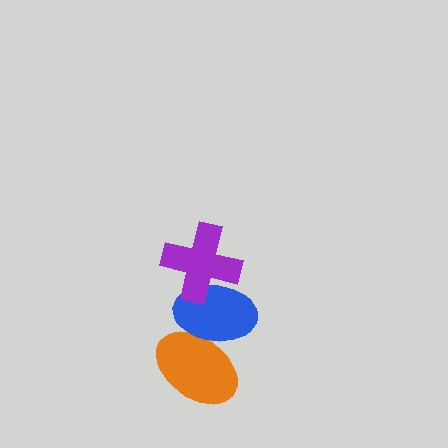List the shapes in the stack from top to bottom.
From top to bottom: the purple cross, the blue ellipse, the orange ellipse.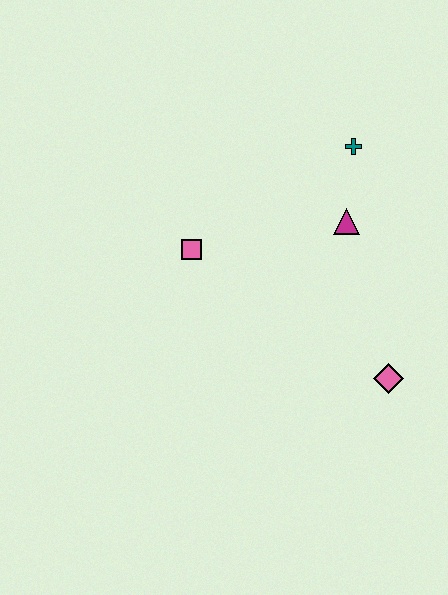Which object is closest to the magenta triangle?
The teal cross is closest to the magenta triangle.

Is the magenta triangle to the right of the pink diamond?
No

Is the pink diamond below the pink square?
Yes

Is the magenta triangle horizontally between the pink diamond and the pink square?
Yes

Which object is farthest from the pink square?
The pink diamond is farthest from the pink square.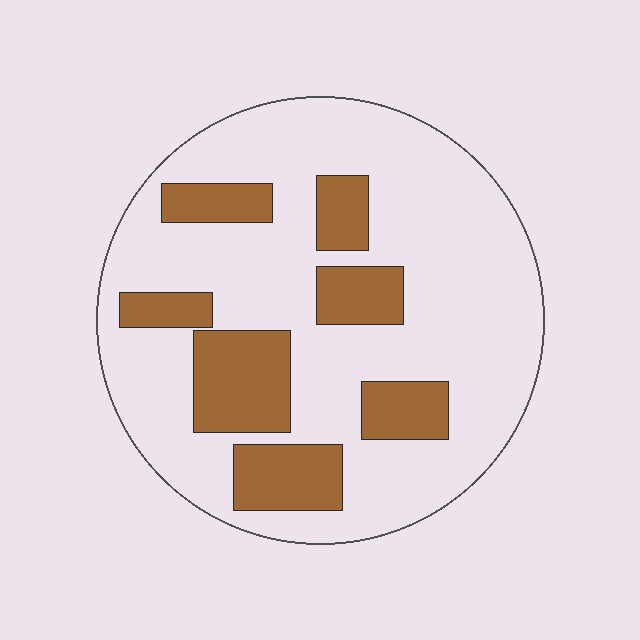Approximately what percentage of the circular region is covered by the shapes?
Approximately 25%.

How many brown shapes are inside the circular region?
7.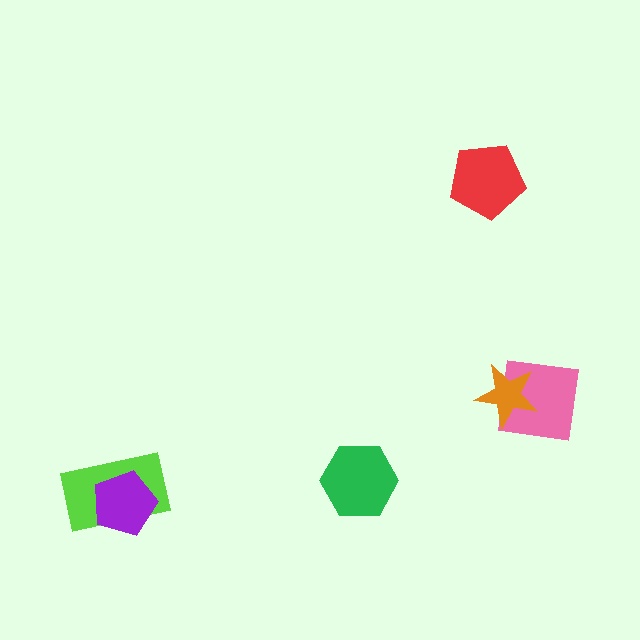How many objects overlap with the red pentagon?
0 objects overlap with the red pentagon.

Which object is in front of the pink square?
The orange star is in front of the pink square.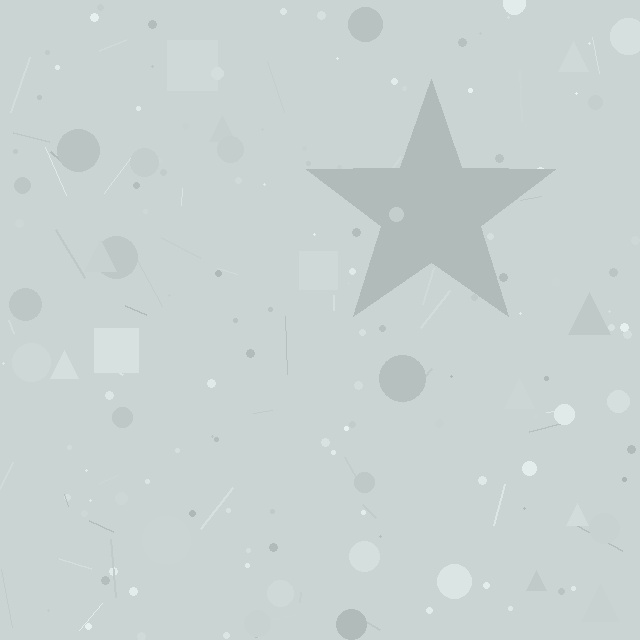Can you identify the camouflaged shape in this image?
The camouflaged shape is a star.